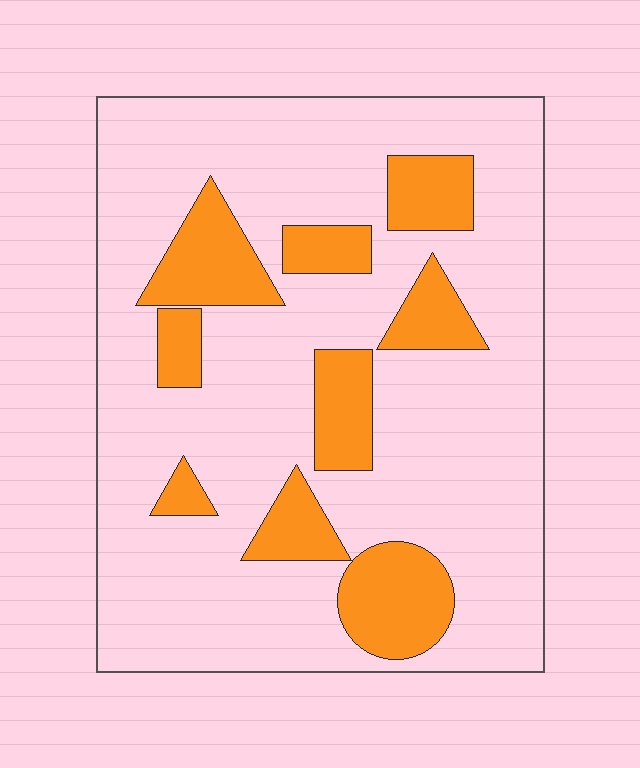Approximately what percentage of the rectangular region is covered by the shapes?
Approximately 20%.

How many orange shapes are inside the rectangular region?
9.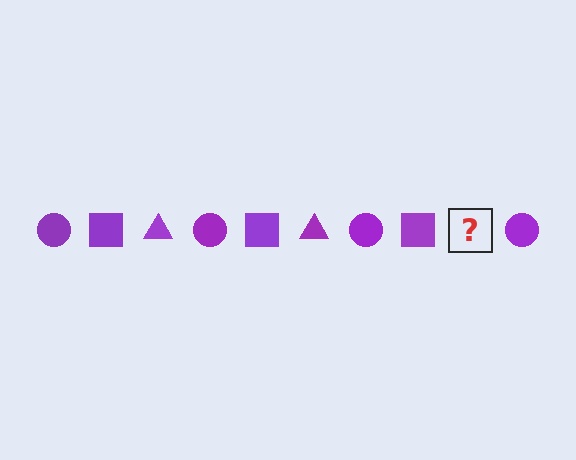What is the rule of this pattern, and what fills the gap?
The rule is that the pattern cycles through circle, square, triangle shapes in purple. The gap should be filled with a purple triangle.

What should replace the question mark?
The question mark should be replaced with a purple triangle.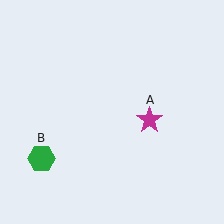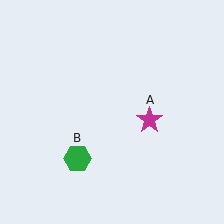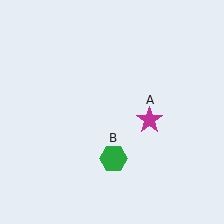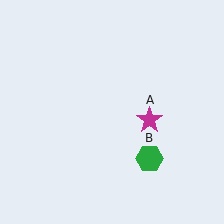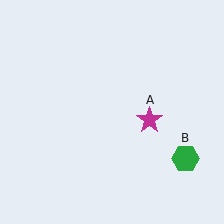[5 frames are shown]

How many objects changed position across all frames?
1 object changed position: green hexagon (object B).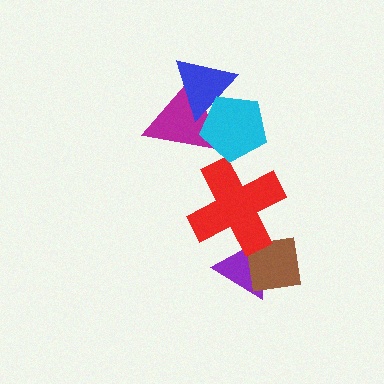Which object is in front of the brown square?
The red cross is in front of the brown square.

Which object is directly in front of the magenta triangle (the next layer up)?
The blue triangle is directly in front of the magenta triangle.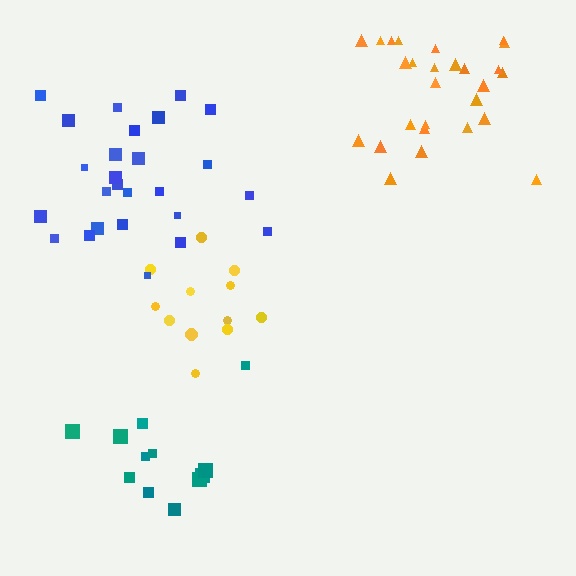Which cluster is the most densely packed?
Blue.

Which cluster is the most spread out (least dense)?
Yellow.